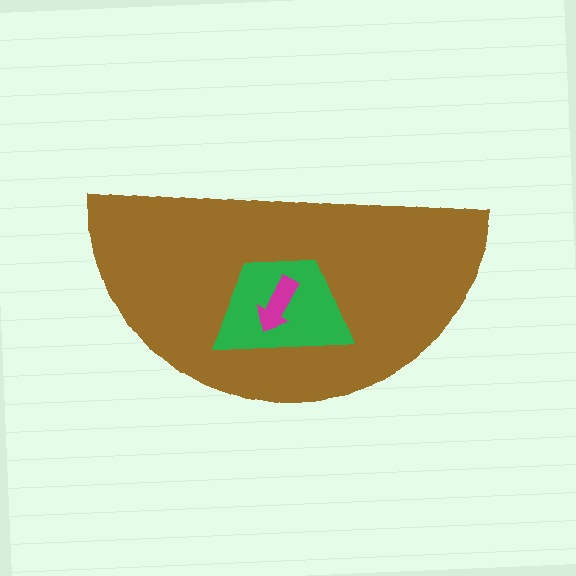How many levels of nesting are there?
3.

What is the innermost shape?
The magenta arrow.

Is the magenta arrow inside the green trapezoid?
Yes.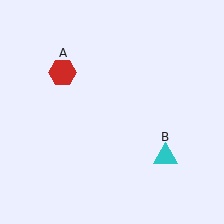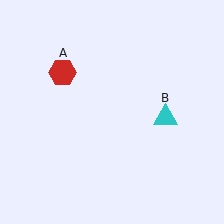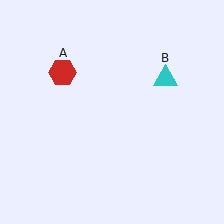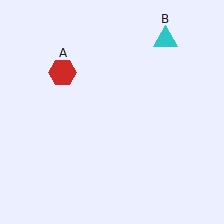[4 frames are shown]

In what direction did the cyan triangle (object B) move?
The cyan triangle (object B) moved up.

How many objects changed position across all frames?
1 object changed position: cyan triangle (object B).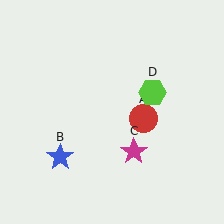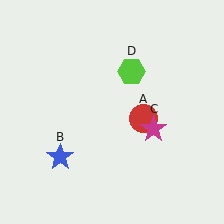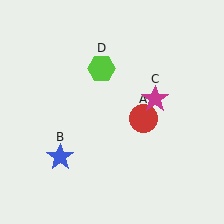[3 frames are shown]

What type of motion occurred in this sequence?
The magenta star (object C), lime hexagon (object D) rotated counterclockwise around the center of the scene.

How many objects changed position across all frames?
2 objects changed position: magenta star (object C), lime hexagon (object D).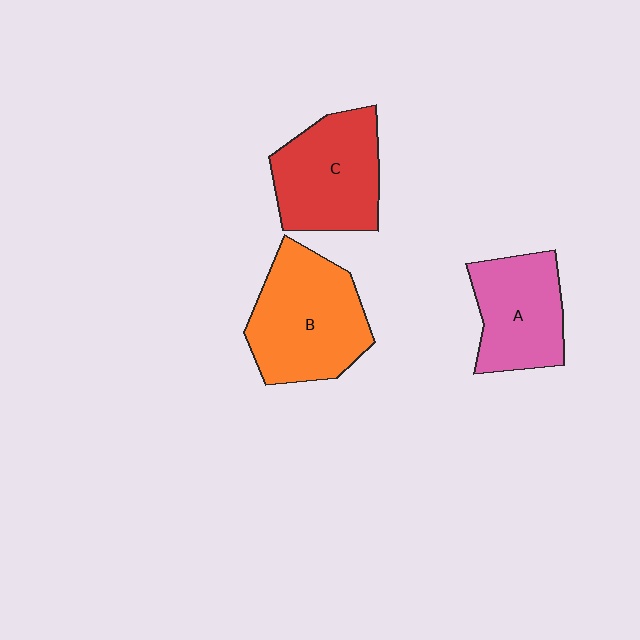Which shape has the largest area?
Shape B (orange).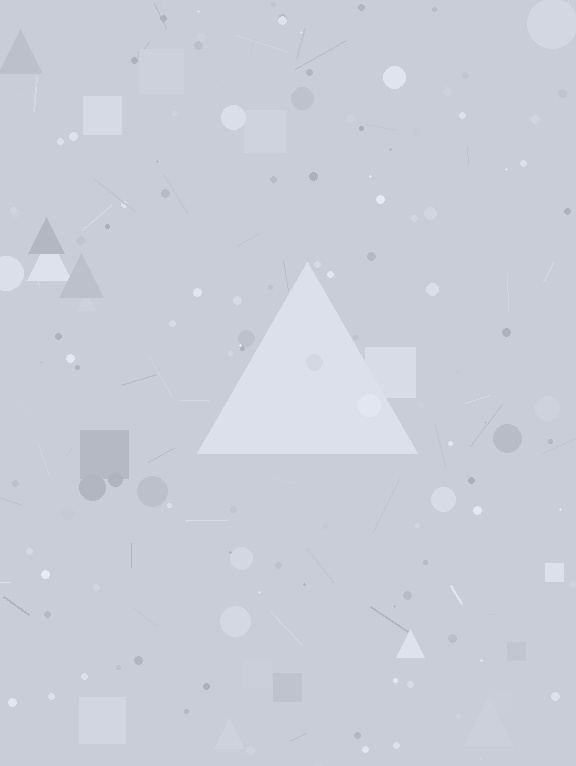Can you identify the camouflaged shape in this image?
The camouflaged shape is a triangle.